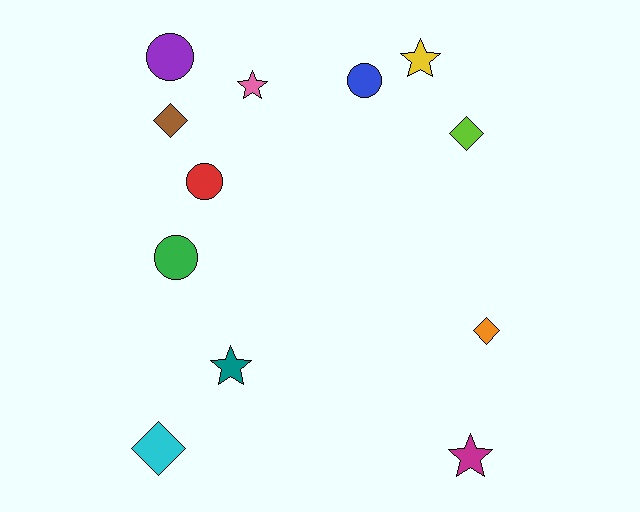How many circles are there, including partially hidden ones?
There are 4 circles.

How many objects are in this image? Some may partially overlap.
There are 12 objects.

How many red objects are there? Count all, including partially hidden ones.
There is 1 red object.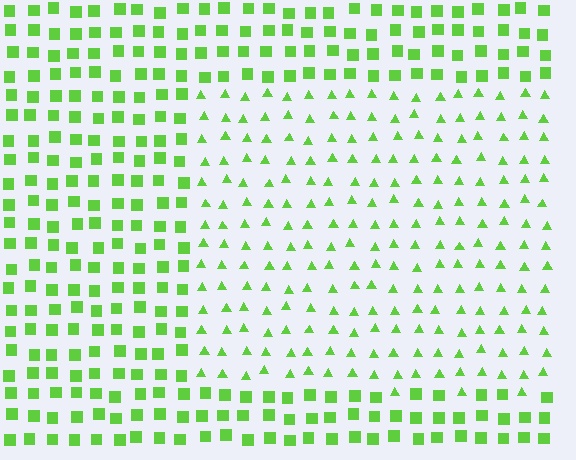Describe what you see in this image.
The image is filled with small lime elements arranged in a uniform grid. A rectangle-shaped region contains triangles, while the surrounding area contains squares. The boundary is defined purely by the change in element shape.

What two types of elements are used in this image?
The image uses triangles inside the rectangle region and squares outside it.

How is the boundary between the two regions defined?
The boundary is defined by a change in element shape: triangles inside vs. squares outside. All elements share the same color and spacing.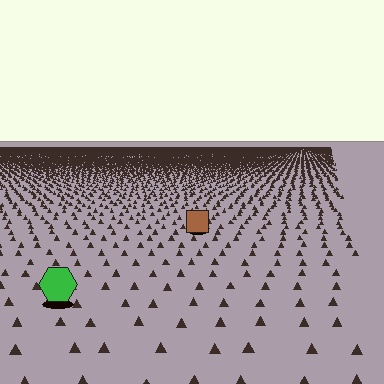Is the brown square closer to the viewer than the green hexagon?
No. The green hexagon is closer — you can tell from the texture gradient: the ground texture is coarser near it.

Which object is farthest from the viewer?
The brown square is farthest from the viewer. It appears smaller and the ground texture around it is denser.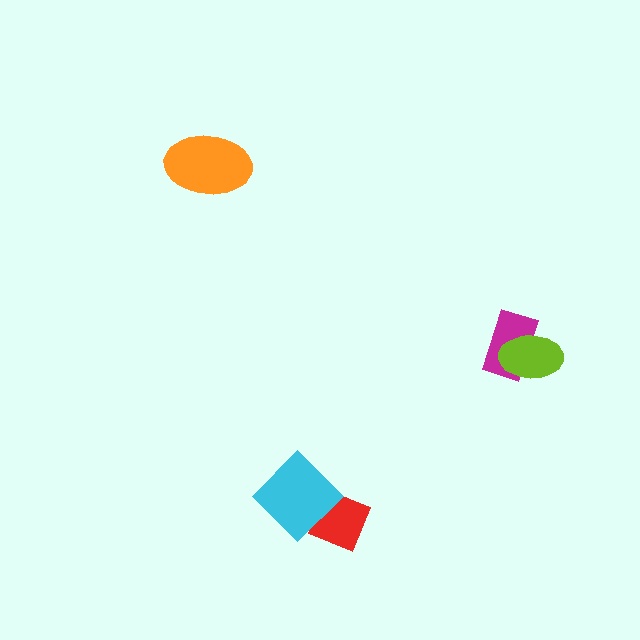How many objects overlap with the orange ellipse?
0 objects overlap with the orange ellipse.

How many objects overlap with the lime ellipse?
1 object overlaps with the lime ellipse.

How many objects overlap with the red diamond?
1 object overlaps with the red diamond.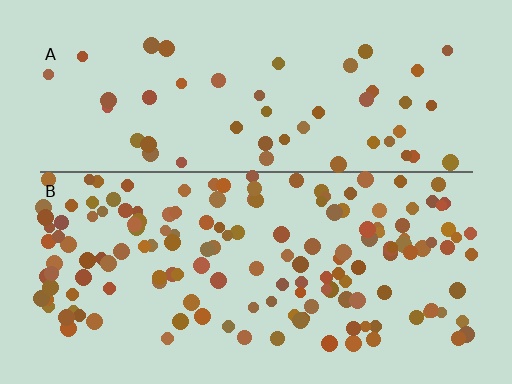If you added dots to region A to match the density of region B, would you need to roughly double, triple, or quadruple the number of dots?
Approximately triple.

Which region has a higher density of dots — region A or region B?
B (the bottom).